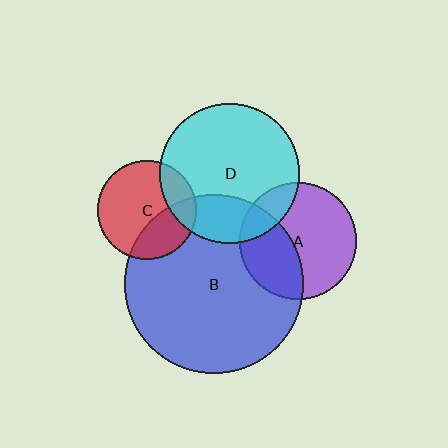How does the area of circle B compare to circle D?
Approximately 1.6 times.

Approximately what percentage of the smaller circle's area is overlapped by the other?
Approximately 20%.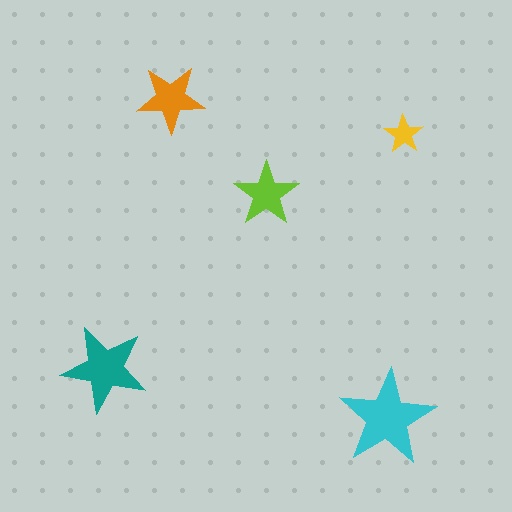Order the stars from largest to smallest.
the cyan one, the teal one, the orange one, the lime one, the yellow one.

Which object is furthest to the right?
The yellow star is rightmost.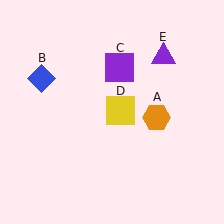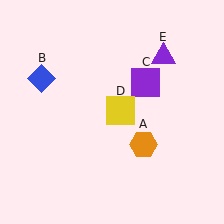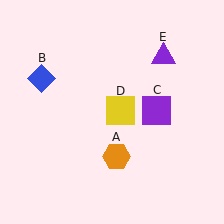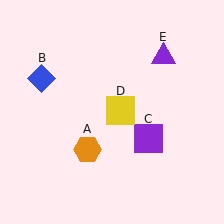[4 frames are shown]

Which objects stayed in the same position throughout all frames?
Blue diamond (object B) and yellow square (object D) and purple triangle (object E) remained stationary.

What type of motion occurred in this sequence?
The orange hexagon (object A), purple square (object C) rotated clockwise around the center of the scene.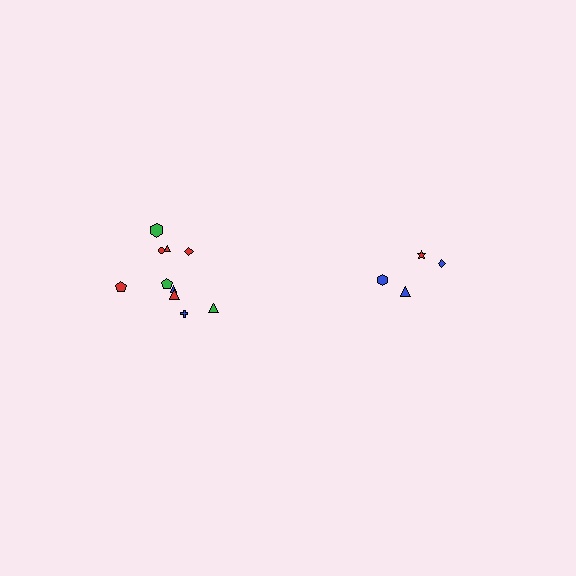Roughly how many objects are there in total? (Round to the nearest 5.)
Roughly 15 objects in total.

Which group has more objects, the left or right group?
The left group.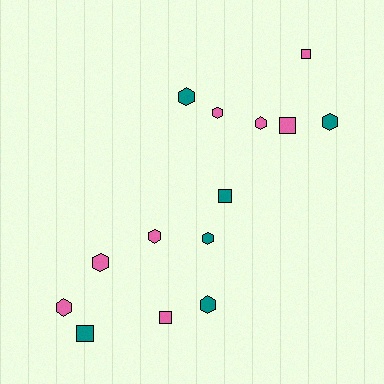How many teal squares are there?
There are 2 teal squares.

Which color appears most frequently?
Pink, with 8 objects.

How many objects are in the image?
There are 14 objects.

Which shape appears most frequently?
Hexagon, with 9 objects.